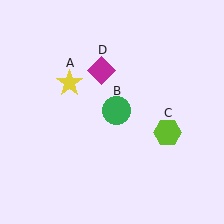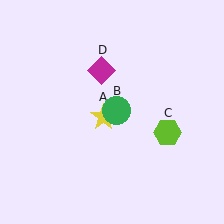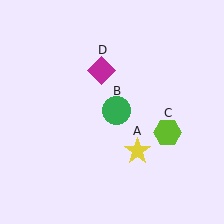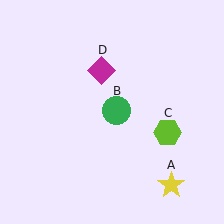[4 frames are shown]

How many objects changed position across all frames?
1 object changed position: yellow star (object A).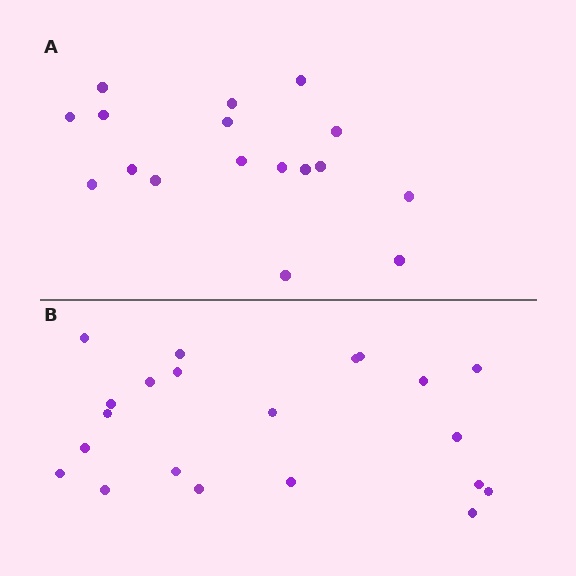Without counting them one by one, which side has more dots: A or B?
Region B (the bottom region) has more dots.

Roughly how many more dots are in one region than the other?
Region B has about 4 more dots than region A.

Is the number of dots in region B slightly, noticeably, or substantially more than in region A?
Region B has only slightly more — the two regions are fairly close. The ratio is roughly 1.2 to 1.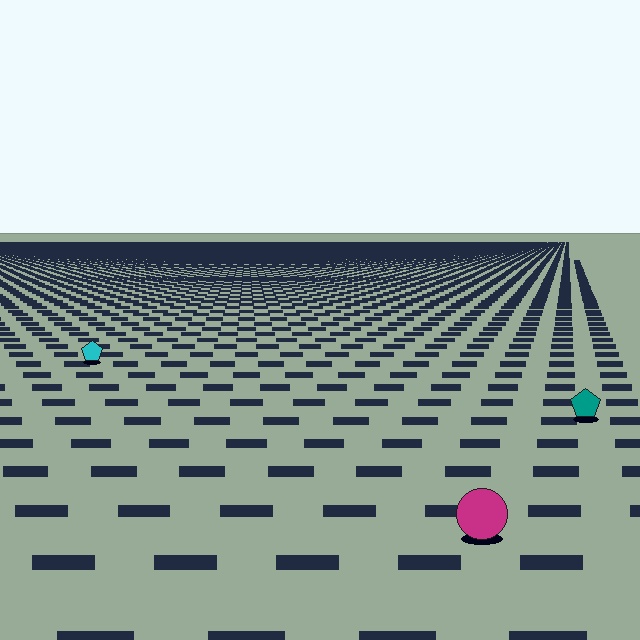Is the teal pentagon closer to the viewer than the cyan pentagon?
Yes. The teal pentagon is closer — you can tell from the texture gradient: the ground texture is coarser near it.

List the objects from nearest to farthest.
From nearest to farthest: the magenta circle, the teal pentagon, the cyan pentagon.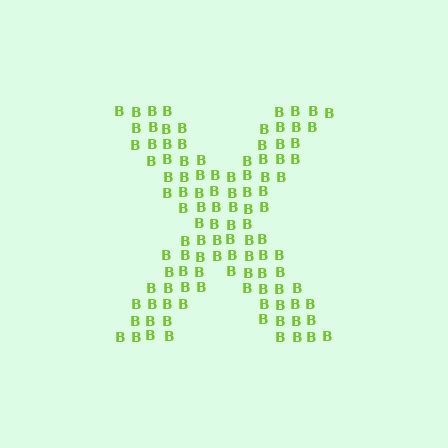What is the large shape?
The large shape is the letter X.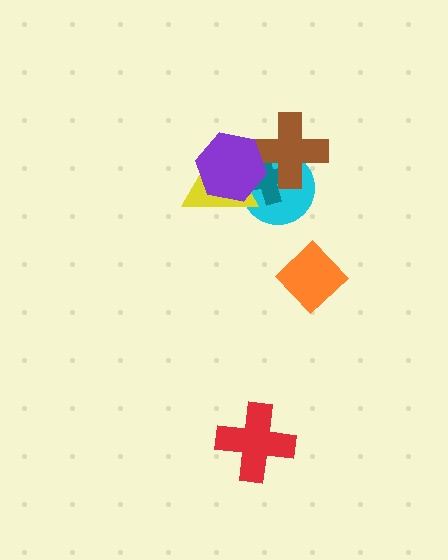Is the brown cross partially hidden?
Yes, it is partially covered by another shape.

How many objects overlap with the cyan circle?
4 objects overlap with the cyan circle.